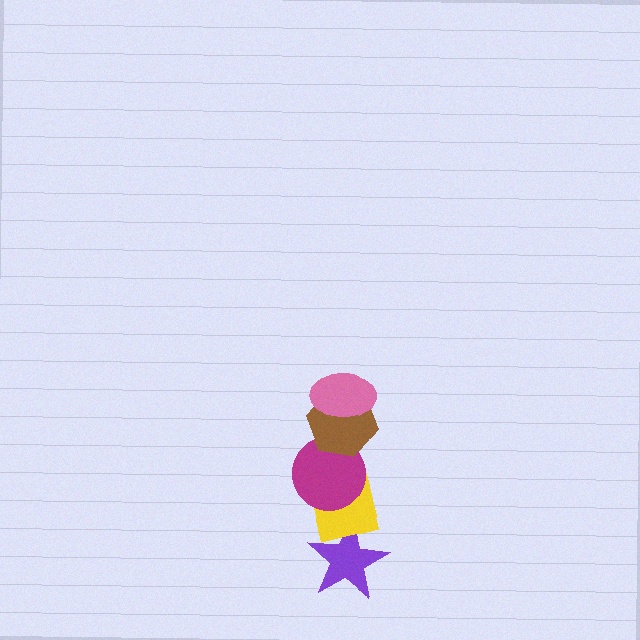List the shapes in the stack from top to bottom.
From top to bottom: the pink ellipse, the brown hexagon, the magenta circle, the yellow square, the purple star.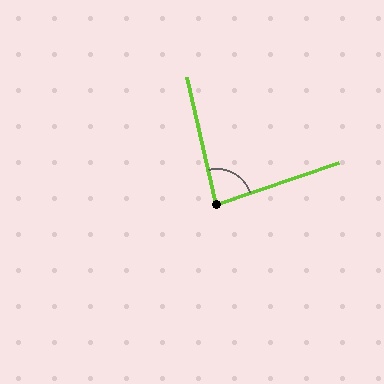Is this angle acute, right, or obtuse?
It is acute.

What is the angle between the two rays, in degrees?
Approximately 84 degrees.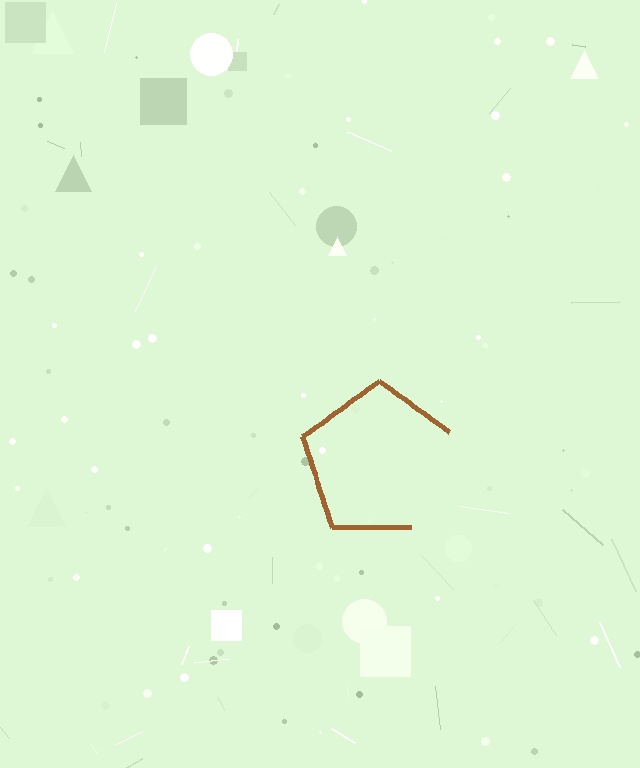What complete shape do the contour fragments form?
The contour fragments form a pentagon.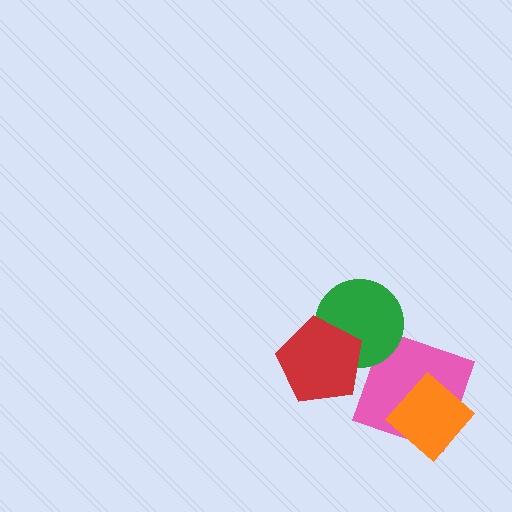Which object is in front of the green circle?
The red pentagon is in front of the green circle.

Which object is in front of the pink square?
The orange diamond is in front of the pink square.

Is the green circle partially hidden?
Yes, it is partially covered by another shape.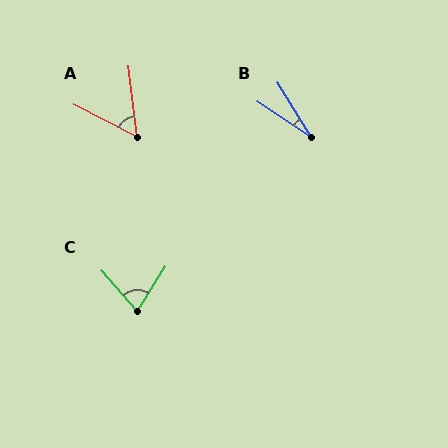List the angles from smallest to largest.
B (25°), A (56°), C (73°).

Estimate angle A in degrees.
Approximately 56 degrees.